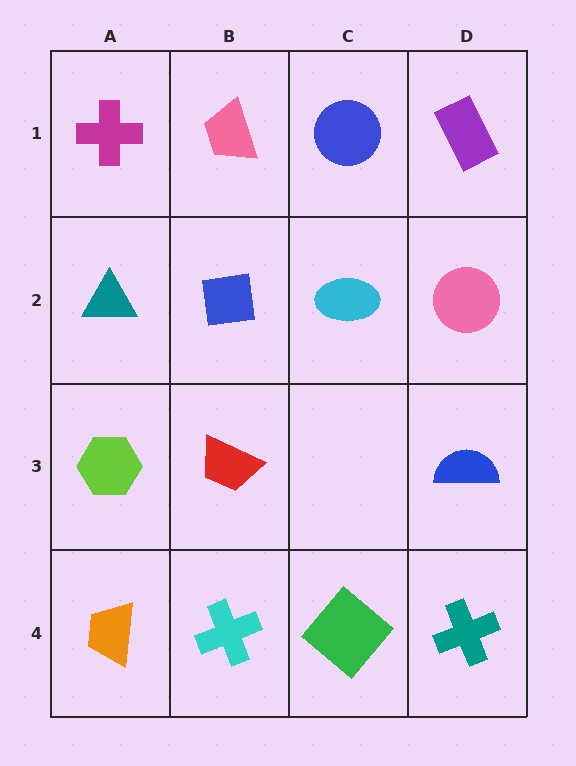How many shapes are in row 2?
4 shapes.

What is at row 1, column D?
A purple rectangle.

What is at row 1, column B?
A pink trapezoid.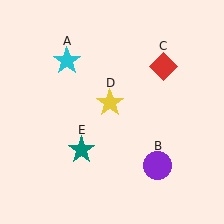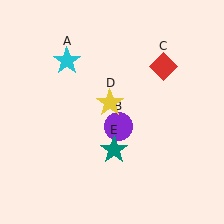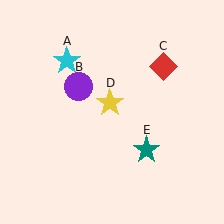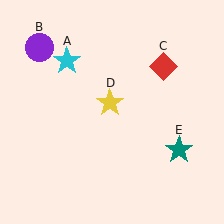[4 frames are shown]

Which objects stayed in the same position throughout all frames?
Cyan star (object A) and red diamond (object C) and yellow star (object D) remained stationary.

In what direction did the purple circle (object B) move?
The purple circle (object B) moved up and to the left.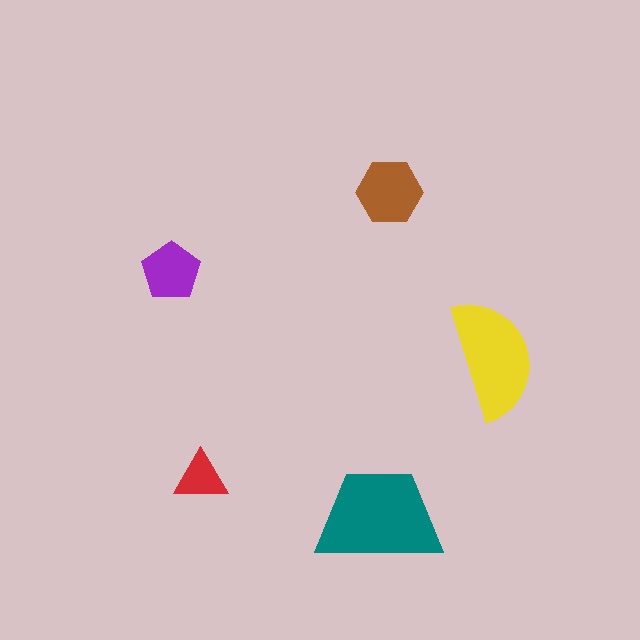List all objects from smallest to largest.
The red triangle, the purple pentagon, the brown hexagon, the yellow semicircle, the teal trapezoid.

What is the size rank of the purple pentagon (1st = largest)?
4th.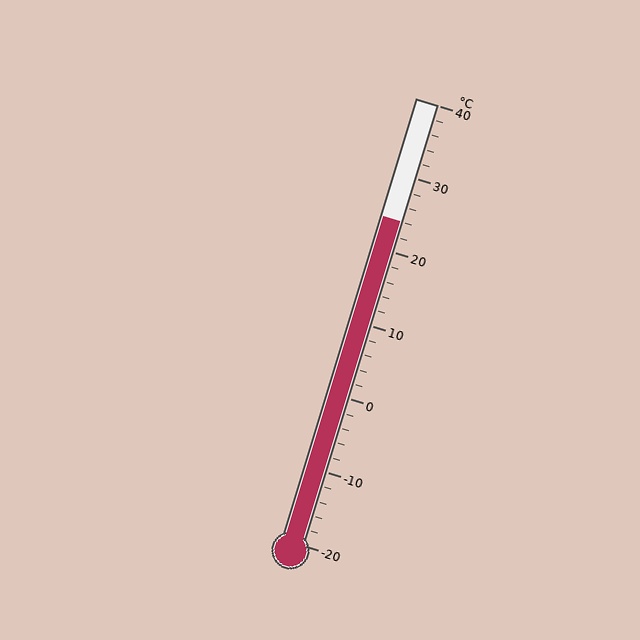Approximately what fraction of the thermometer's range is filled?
The thermometer is filled to approximately 75% of its range.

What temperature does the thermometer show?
The thermometer shows approximately 24°C.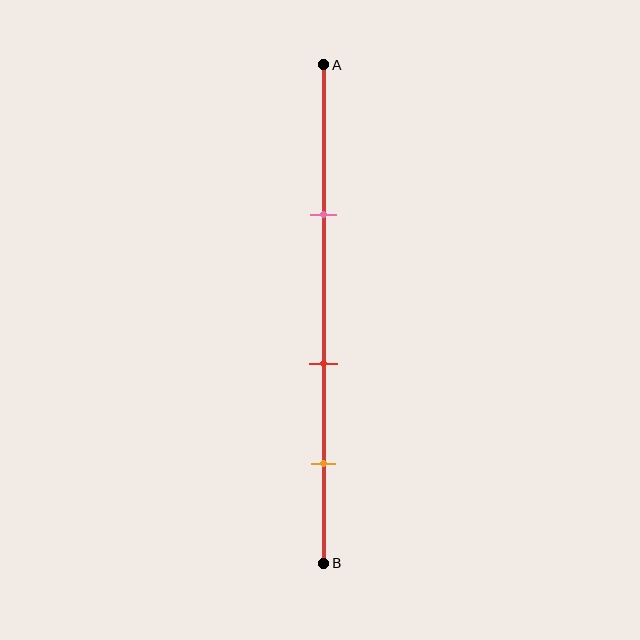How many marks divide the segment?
There are 3 marks dividing the segment.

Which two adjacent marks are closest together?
The red and orange marks are the closest adjacent pair.